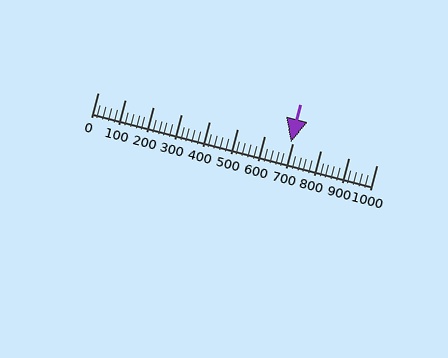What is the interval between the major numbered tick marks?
The major tick marks are spaced 100 units apart.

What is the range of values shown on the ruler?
The ruler shows values from 0 to 1000.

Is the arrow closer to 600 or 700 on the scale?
The arrow is closer to 700.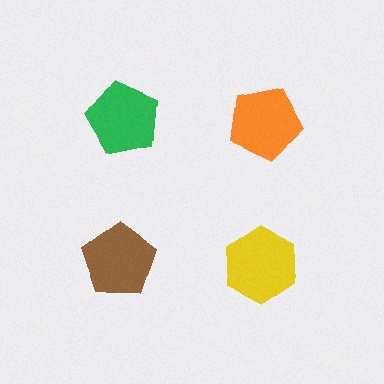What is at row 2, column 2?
A yellow hexagon.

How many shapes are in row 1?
2 shapes.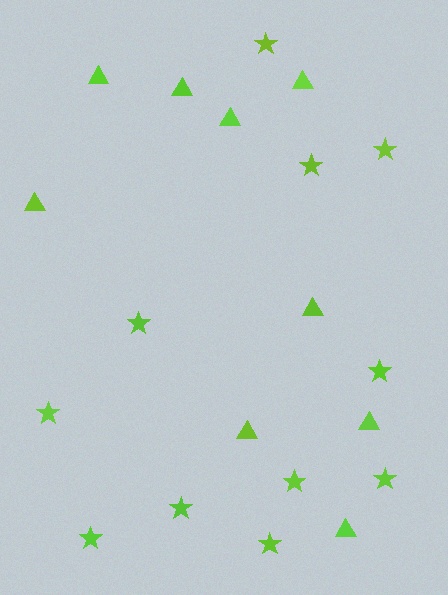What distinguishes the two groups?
There are 2 groups: one group of triangles (9) and one group of stars (11).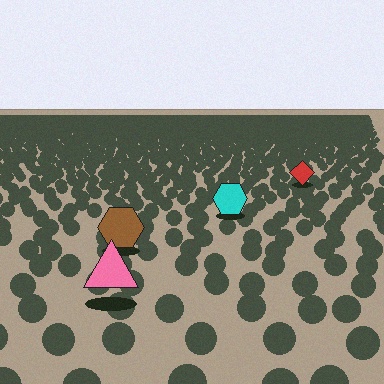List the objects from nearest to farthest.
From nearest to farthest: the pink triangle, the brown hexagon, the cyan hexagon, the red diamond.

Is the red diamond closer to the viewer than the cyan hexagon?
No. The cyan hexagon is closer — you can tell from the texture gradient: the ground texture is coarser near it.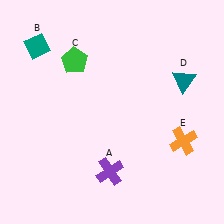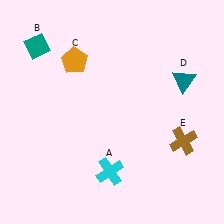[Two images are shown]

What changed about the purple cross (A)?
In Image 1, A is purple. In Image 2, it changed to cyan.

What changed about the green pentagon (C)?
In Image 1, C is green. In Image 2, it changed to orange.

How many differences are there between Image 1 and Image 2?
There are 3 differences between the two images.